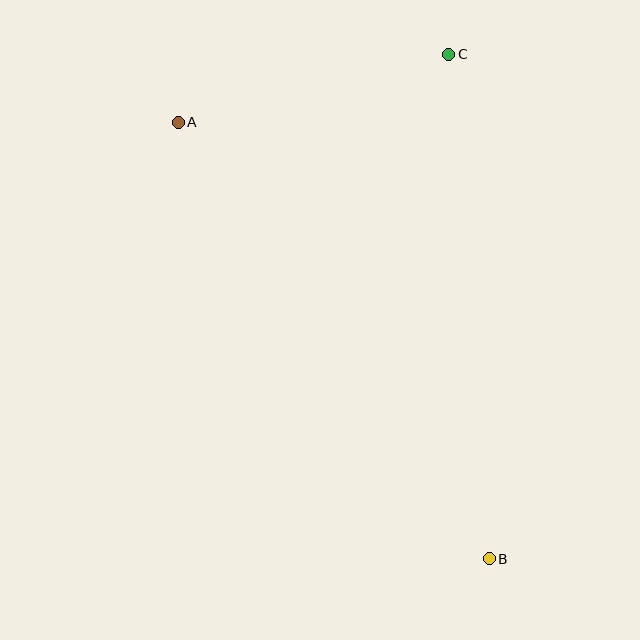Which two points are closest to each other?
Points A and C are closest to each other.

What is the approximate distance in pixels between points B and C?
The distance between B and C is approximately 506 pixels.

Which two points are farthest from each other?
Points A and B are farthest from each other.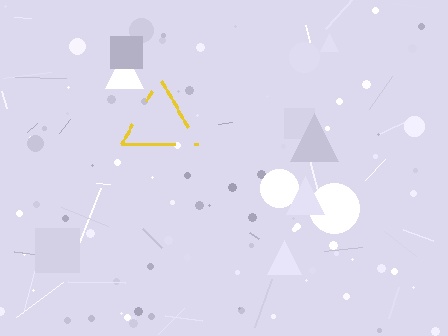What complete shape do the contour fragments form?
The contour fragments form a triangle.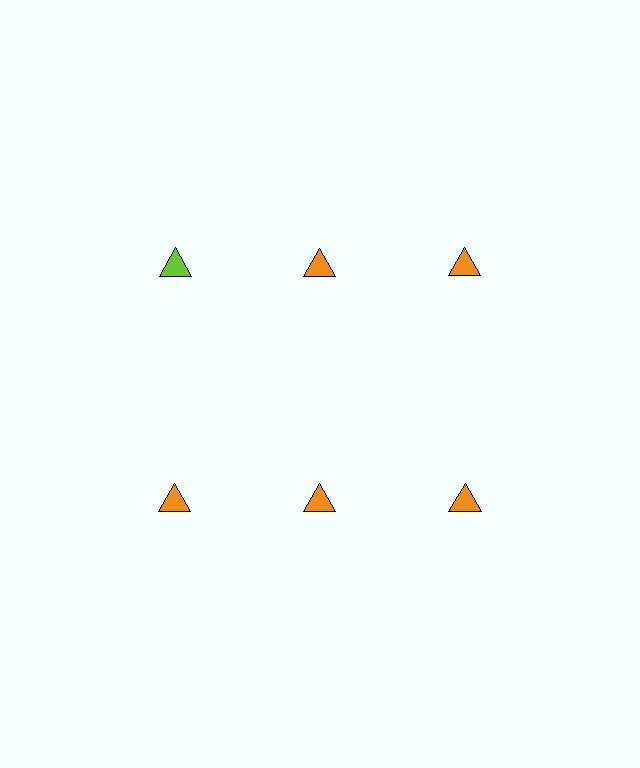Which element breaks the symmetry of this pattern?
The lime triangle in the top row, leftmost column breaks the symmetry. All other shapes are orange triangles.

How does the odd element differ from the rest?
It has a different color: lime instead of orange.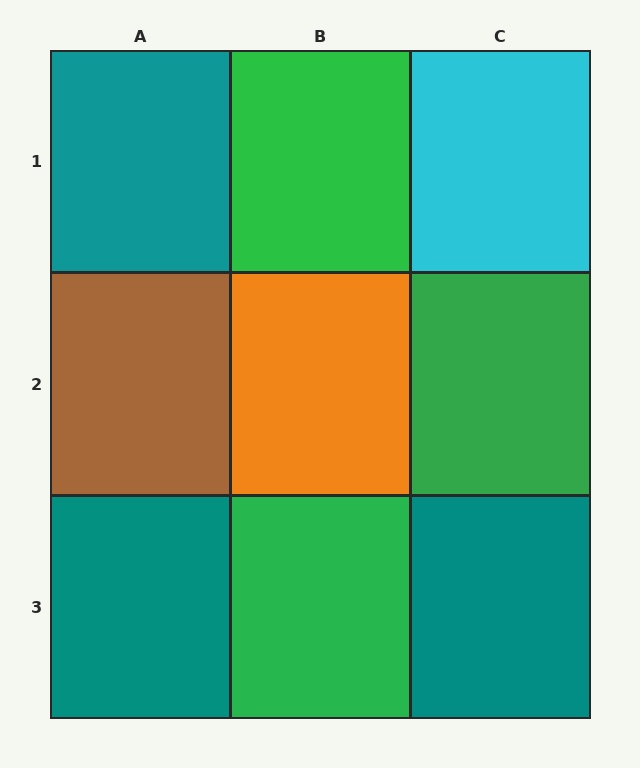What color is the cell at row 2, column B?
Orange.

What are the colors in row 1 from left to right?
Teal, green, cyan.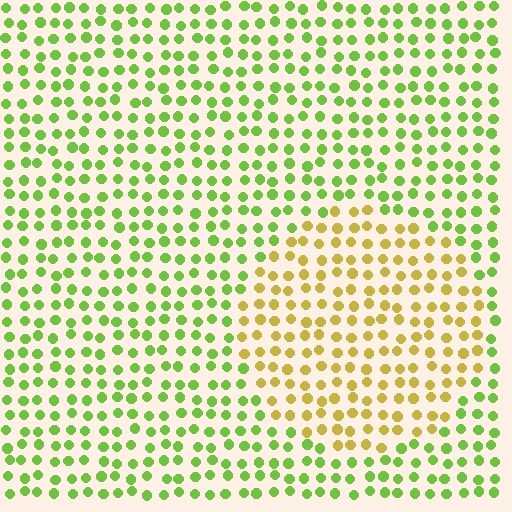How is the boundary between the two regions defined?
The boundary is defined purely by a slight shift in hue (about 47 degrees). Spacing, size, and orientation are identical on both sides.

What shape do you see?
I see a circle.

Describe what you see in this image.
The image is filled with small lime elements in a uniform arrangement. A circle-shaped region is visible where the elements are tinted to a slightly different hue, forming a subtle color boundary.